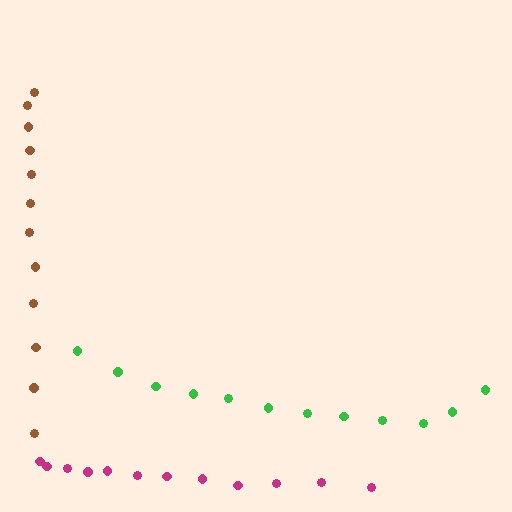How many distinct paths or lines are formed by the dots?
There are 3 distinct paths.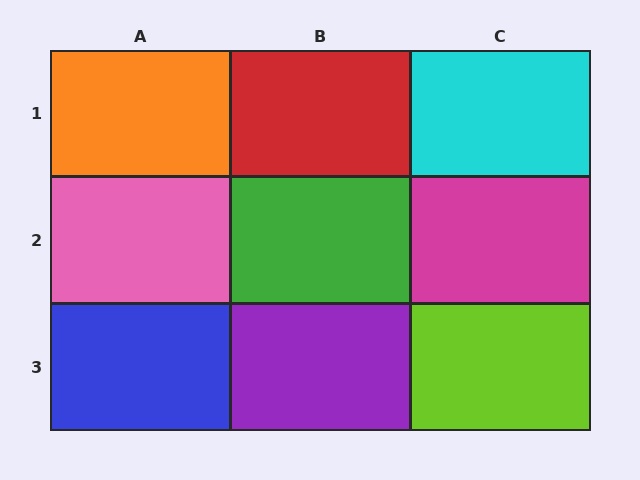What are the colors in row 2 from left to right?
Pink, green, magenta.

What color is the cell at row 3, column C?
Lime.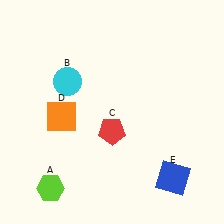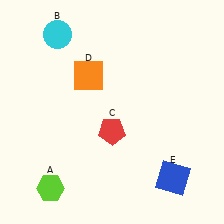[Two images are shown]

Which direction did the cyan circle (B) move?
The cyan circle (B) moved up.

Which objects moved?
The objects that moved are: the cyan circle (B), the orange square (D).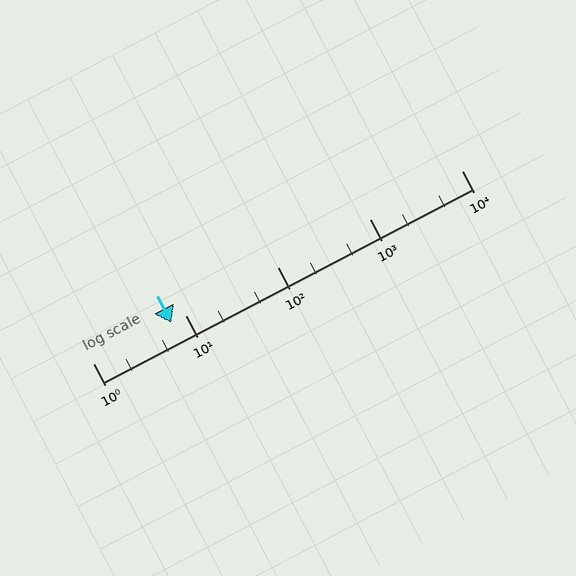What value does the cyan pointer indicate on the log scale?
The pointer indicates approximately 7.1.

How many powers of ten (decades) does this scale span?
The scale spans 4 decades, from 1 to 10000.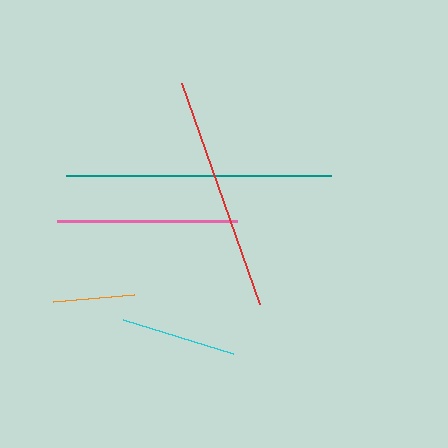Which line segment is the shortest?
The orange line is the shortest at approximately 81 pixels.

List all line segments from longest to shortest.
From longest to shortest: teal, red, pink, cyan, orange.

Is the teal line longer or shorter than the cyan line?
The teal line is longer than the cyan line.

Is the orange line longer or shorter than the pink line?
The pink line is longer than the orange line.